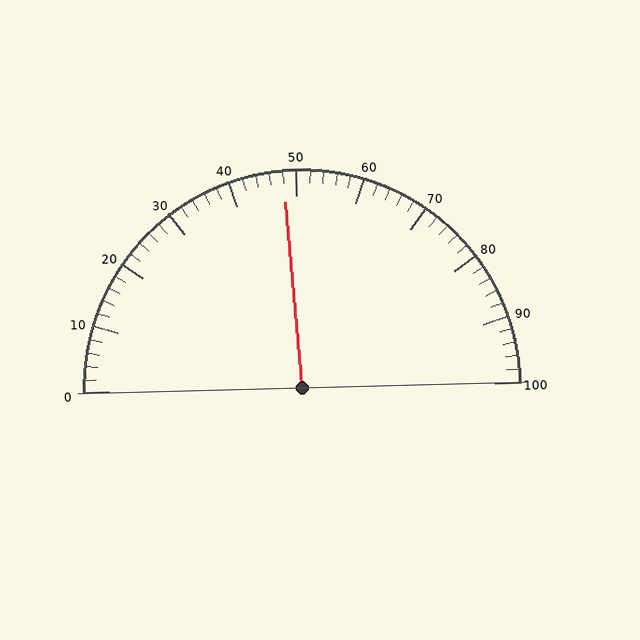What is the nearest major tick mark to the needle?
The nearest major tick mark is 50.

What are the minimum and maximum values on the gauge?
The gauge ranges from 0 to 100.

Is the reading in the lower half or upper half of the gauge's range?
The reading is in the lower half of the range (0 to 100).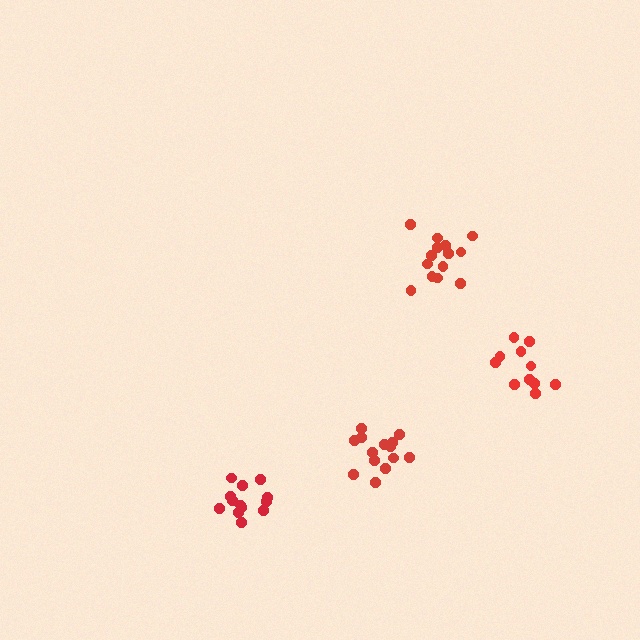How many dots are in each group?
Group 1: 11 dots, Group 2: 13 dots, Group 3: 14 dots, Group 4: 14 dots (52 total).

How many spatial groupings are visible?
There are 4 spatial groupings.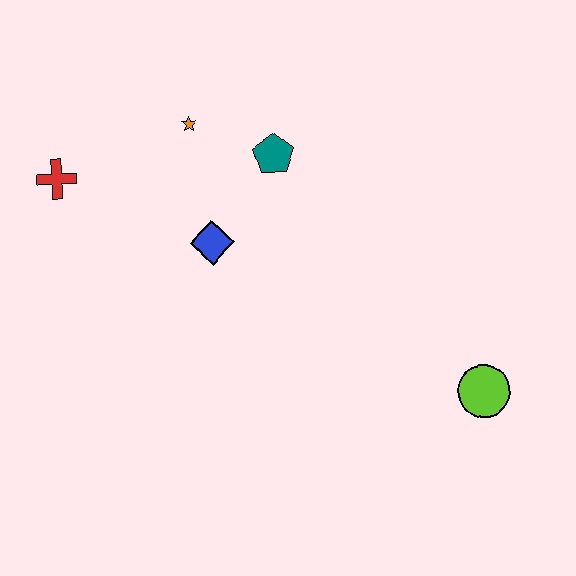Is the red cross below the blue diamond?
No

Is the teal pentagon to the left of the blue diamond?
No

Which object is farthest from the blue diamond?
The lime circle is farthest from the blue diamond.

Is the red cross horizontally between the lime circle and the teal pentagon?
No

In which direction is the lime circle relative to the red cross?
The lime circle is to the right of the red cross.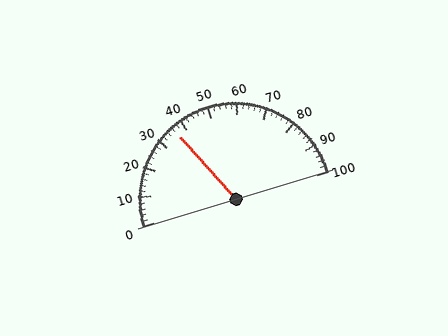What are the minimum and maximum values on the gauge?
The gauge ranges from 0 to 100.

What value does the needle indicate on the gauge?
The needle indicates approximately 36.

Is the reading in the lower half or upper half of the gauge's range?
The reading is in the lower half of the range (0 to 100).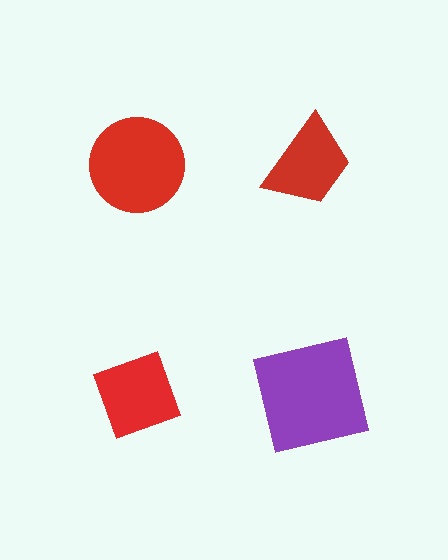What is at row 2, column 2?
A purple square.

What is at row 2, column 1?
A red diamond.